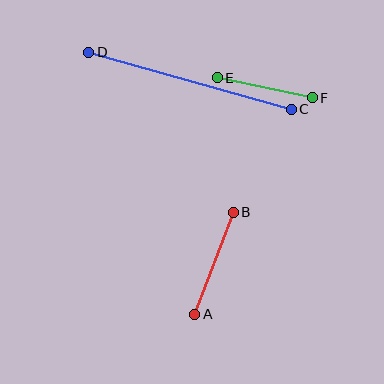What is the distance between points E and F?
The distance is approximately 97 pixels.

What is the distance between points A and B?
The distance is approximately 109 pixels.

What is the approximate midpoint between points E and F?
The midpoint is at approximately (265, 88) pixels.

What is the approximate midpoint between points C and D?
The midpoint is at approximately (190, 81) pixels.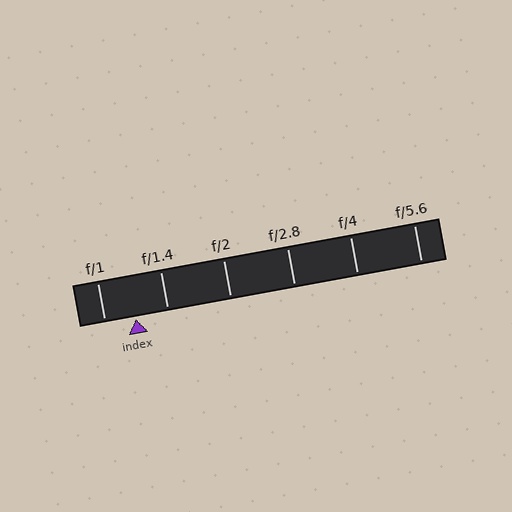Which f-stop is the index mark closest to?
The index mark is closest to f/1.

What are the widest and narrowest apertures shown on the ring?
The widest aperture shown is f/1 and the narrowest is f/5.6.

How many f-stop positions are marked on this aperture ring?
There are 6 f-stop positions marked.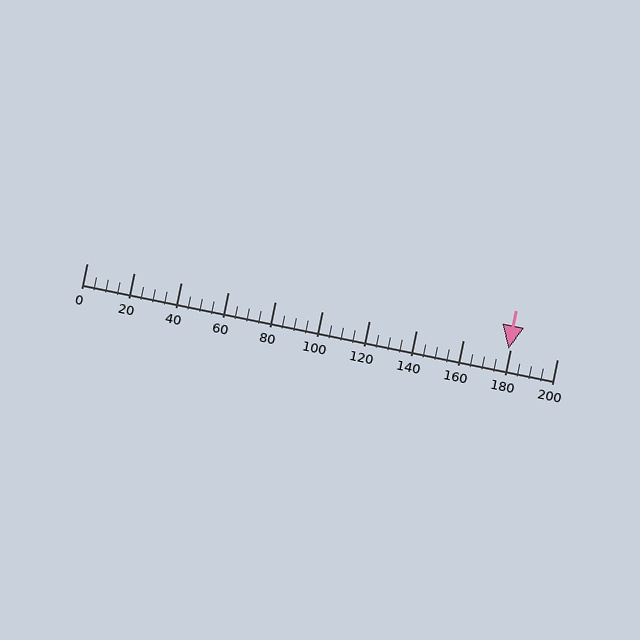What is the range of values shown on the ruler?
The ruler shows values from 0 to 200.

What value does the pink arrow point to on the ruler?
The pink arrow points to approximately 179.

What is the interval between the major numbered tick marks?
The major tick marks are spaced 20 units apart.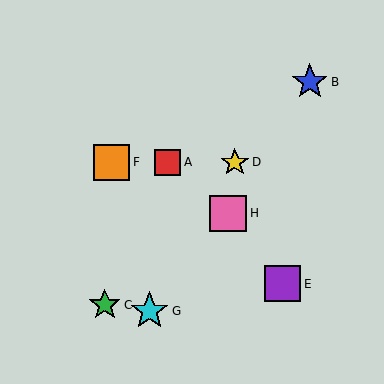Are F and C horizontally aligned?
No, F is at y≈162 and C is at y≈305.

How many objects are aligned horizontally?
3 objects (A, D, F) are aligned horizontally.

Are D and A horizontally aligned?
Yes, both are at y≈162.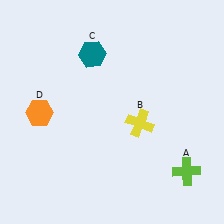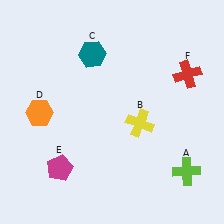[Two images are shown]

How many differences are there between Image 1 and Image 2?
There are 2 differences between the two images.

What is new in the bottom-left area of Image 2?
A magenta pentagon (E) was added in the bottom-left area of Image 2.